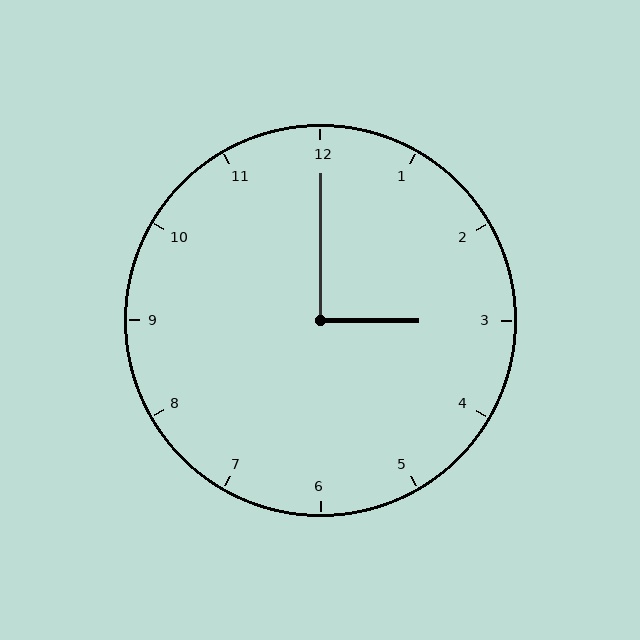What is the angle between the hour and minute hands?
Approximately 90 degrees.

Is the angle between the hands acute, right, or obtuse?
It is right.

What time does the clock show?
3:00.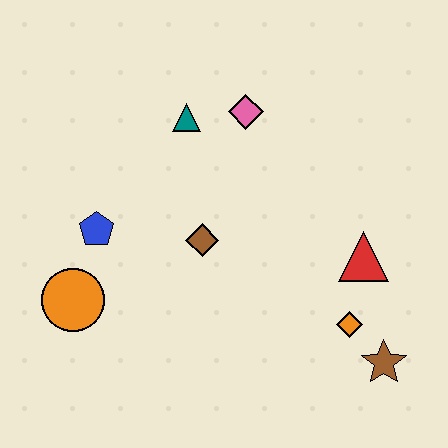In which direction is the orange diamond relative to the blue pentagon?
The orange diamond is to the right of the blue pentagon.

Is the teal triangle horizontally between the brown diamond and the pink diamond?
No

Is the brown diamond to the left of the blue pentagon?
No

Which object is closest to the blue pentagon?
The orange circle is closest to the blue pentagon.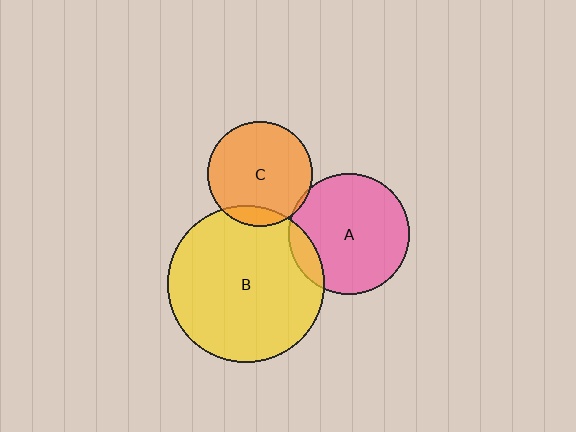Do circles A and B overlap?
Yes.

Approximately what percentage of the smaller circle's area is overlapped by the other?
Approximately 10%.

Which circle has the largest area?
Circle B (yellow).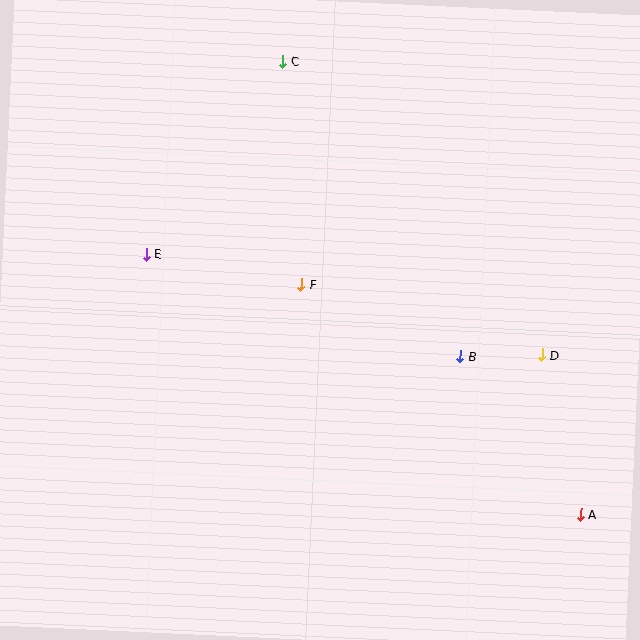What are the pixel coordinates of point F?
Point F is at (301, 284).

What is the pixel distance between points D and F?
The distance between D and F is 251 pixels.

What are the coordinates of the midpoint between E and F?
The midpoint between E and F is at (224, 269).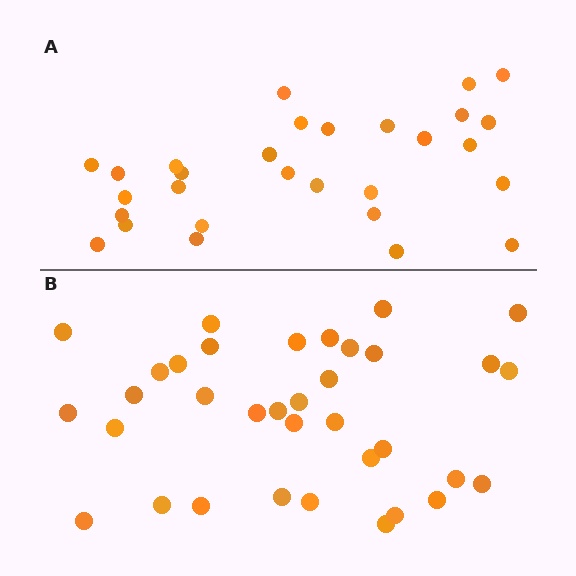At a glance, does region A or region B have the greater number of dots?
Region B (the bottom region) has more dots.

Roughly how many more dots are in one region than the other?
Region B has about 6 more dots than region A.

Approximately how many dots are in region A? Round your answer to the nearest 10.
About 30 dots. (The exact count is 29, which rounds to 30.)